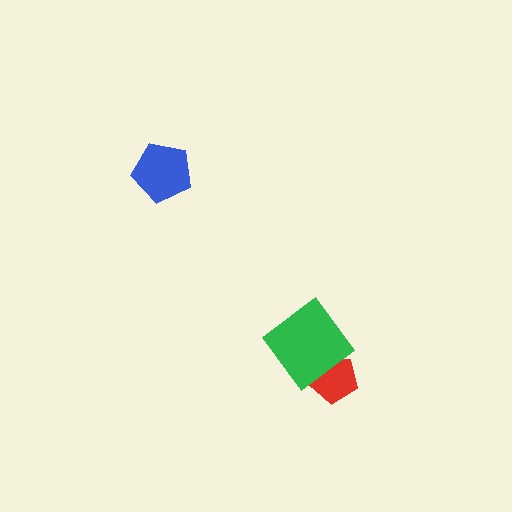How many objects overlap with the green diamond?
1 object overlaps with the green diamond.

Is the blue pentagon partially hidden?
No, no other shape covers it.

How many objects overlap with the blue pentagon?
0 objects overlap with the blue pentagon.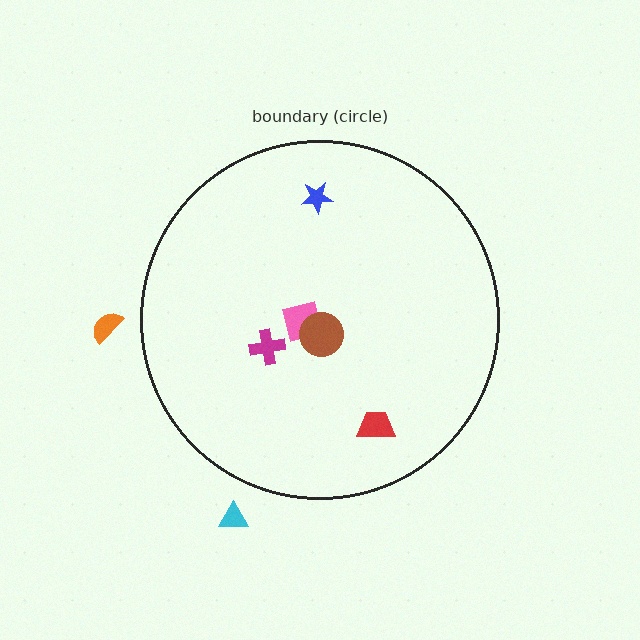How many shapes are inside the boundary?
5 inside, 2 outside.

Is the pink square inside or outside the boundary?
Inside.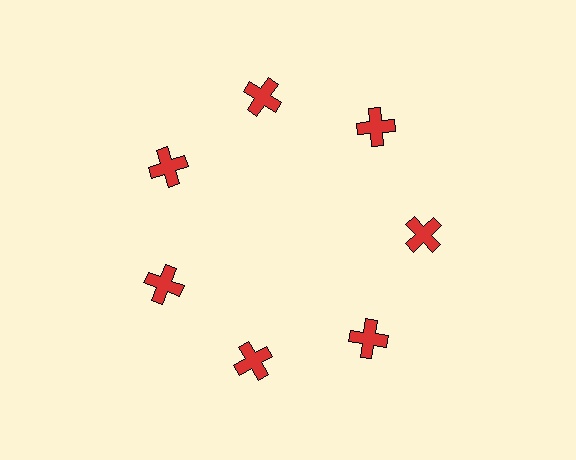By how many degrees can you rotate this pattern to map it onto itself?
The pattern maps onto itself every 51 degrees of rotation.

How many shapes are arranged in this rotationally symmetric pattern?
There are 7 shapes, arranged in 7 groups of 1.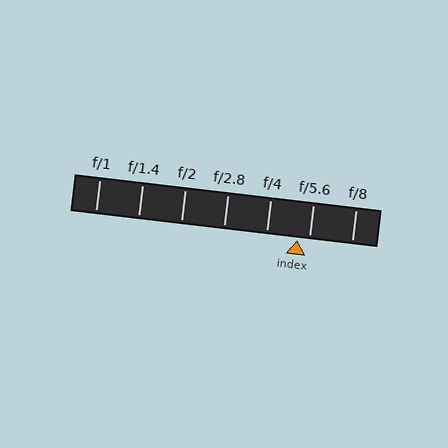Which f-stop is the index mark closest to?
The index mark is closest to f/5.6.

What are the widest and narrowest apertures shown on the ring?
The widest aperture shown is f/1 and the narrowest is f/8.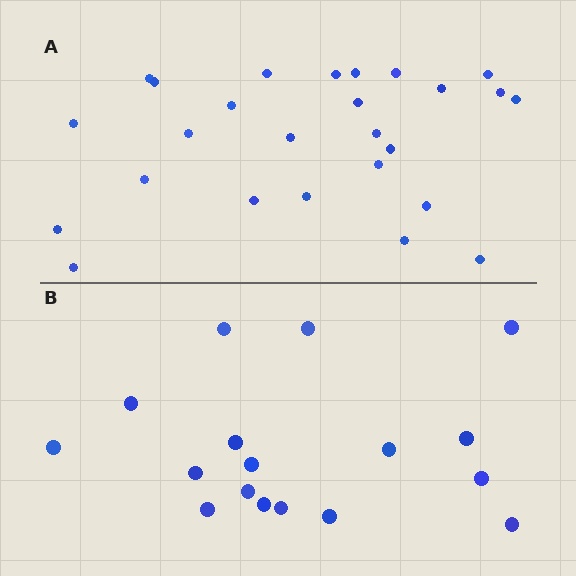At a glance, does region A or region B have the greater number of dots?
Region A (the top region) has more dots.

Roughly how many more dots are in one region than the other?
Region A has roughly 8 or so more dots than region B.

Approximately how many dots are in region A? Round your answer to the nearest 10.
About 30 dots. (The exact count is 26, which rounds to 30.)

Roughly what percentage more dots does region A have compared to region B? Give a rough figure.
About 55% more.